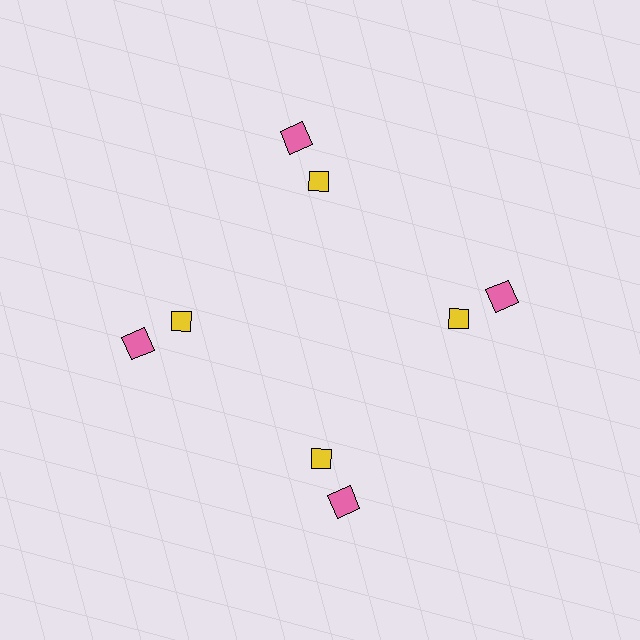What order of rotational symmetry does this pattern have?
This pattern has 4-fold rotational symmetry.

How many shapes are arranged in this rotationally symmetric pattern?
There are 8 shapes, arranged in 4 groups of 2.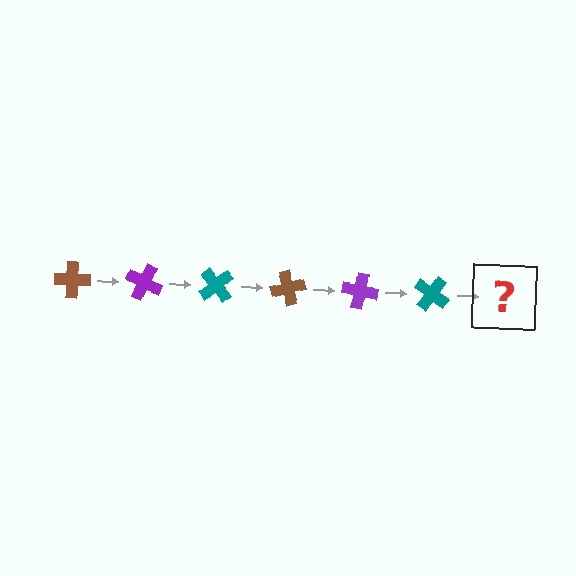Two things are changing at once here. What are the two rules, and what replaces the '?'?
The two rules are that it rotates 25 degrees each step and the color cycles through brown, purple, and teal. The '?' should be a brown cross, rotated 150 degrees from the start.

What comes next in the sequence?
The next element should be a brown cross, rotated 150 degrees from the start.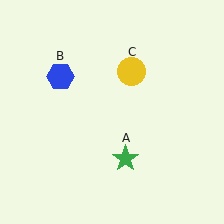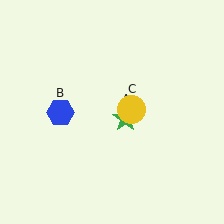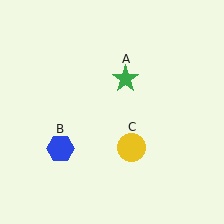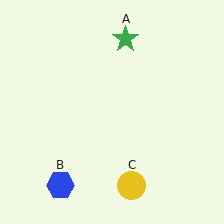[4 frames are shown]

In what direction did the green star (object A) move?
The green star (object A) moved up.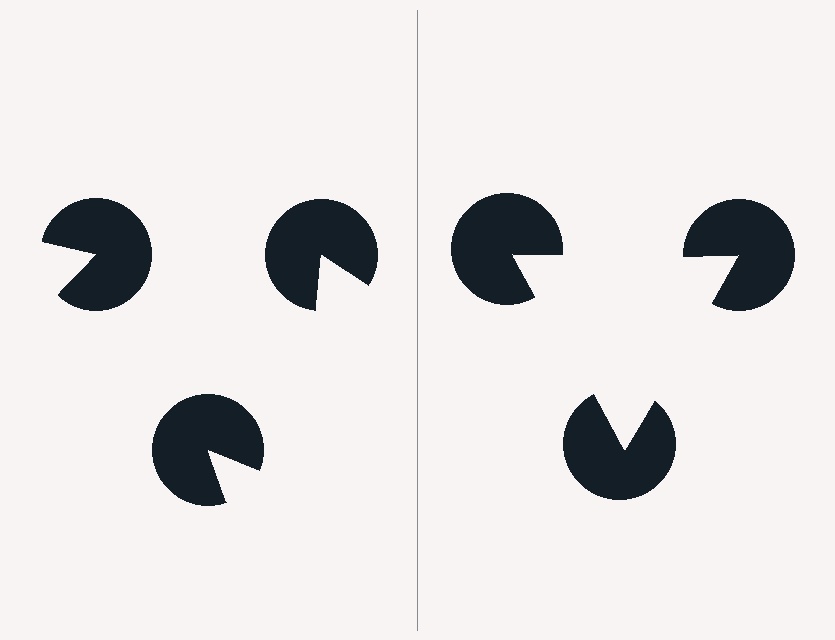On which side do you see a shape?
An illusory triangle appears on the right side. On the left side the wedge cuts are rotated, so no coherent shape forms.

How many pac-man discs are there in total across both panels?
6 — 3 on each side.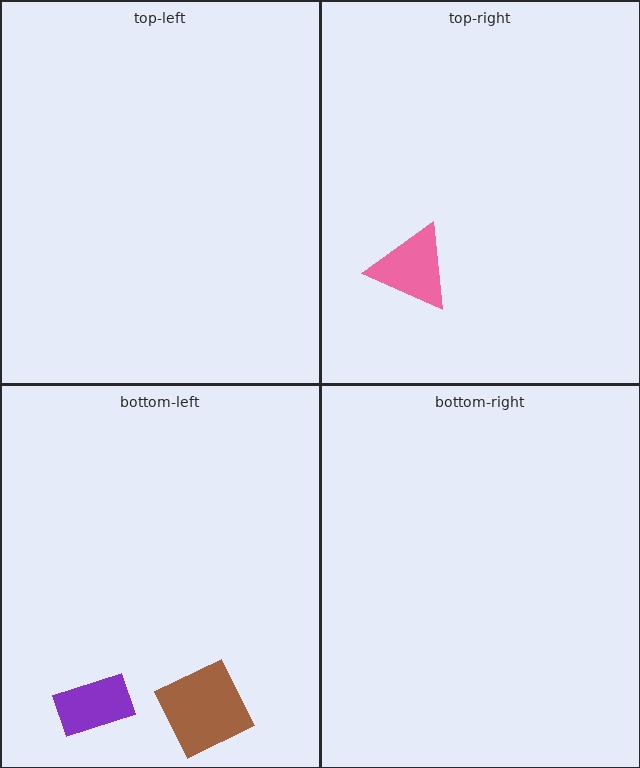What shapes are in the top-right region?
The pink triangle.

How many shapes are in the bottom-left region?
2.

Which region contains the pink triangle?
The top-right region.